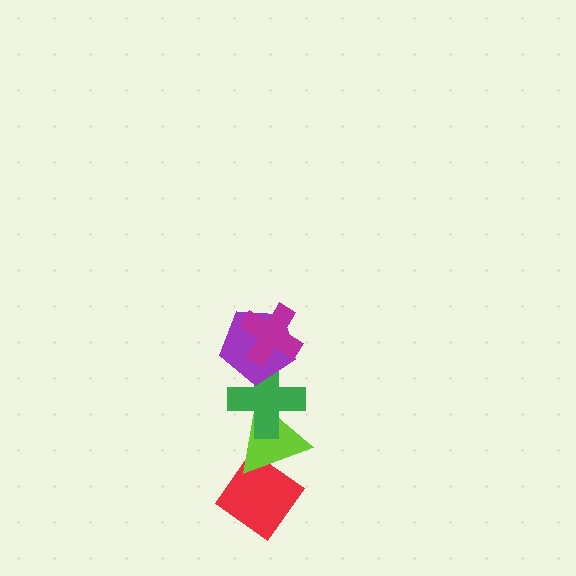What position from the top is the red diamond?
The red diamond is 5th from the top.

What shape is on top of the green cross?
The purple pentagon is on top of the green cross.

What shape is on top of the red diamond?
The lime triangle is on top of the red diamond.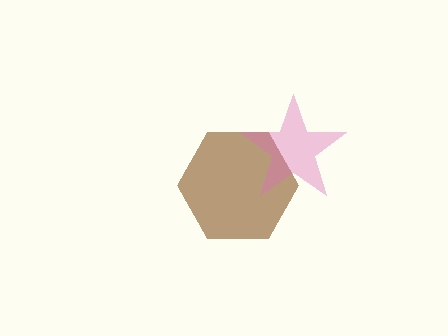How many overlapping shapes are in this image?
There are 2 overlapping shapes in the image.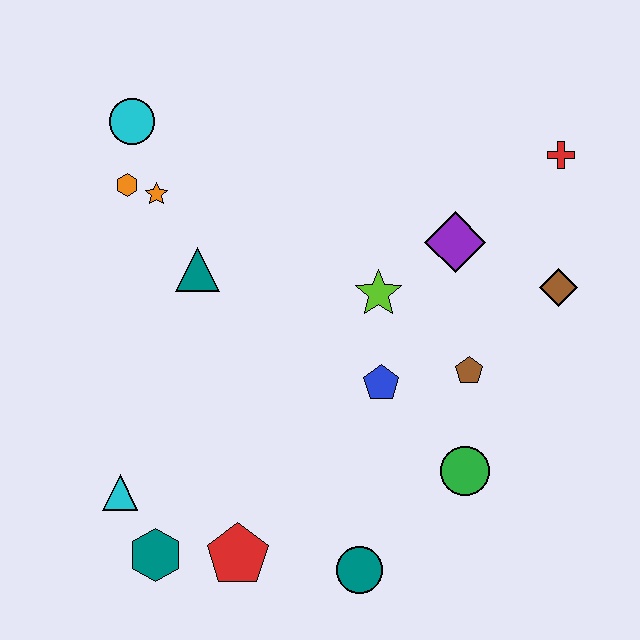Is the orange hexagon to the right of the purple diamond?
No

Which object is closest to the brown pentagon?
The blue pentagon is closest to the brown pentagon.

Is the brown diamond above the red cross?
No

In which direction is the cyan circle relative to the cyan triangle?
The cyan circle is above the cyan triangle.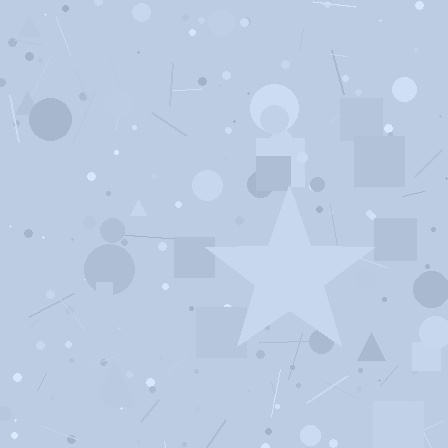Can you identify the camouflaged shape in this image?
The camouflaged shape is a star.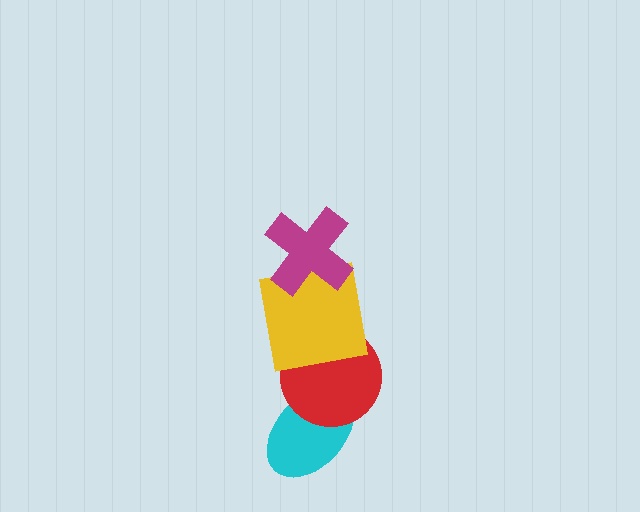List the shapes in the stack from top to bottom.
From top to bottom: the magenta cross, the yellow square, the red circle, the cyan ellipse.